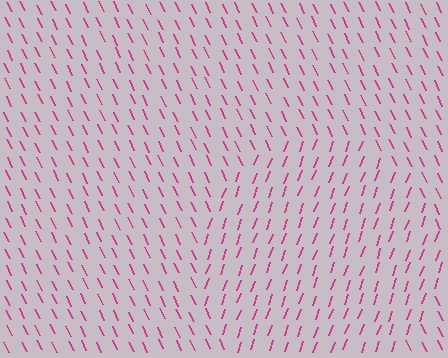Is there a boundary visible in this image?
Yes, there is a texture boundary formed by a change in line orientation.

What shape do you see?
I see a circle.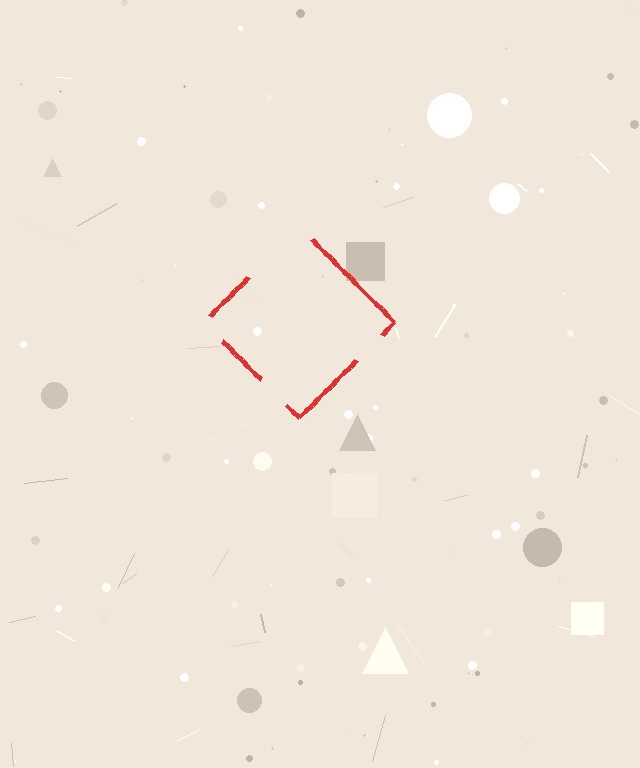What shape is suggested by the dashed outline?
The dashed outline suggests a diamond.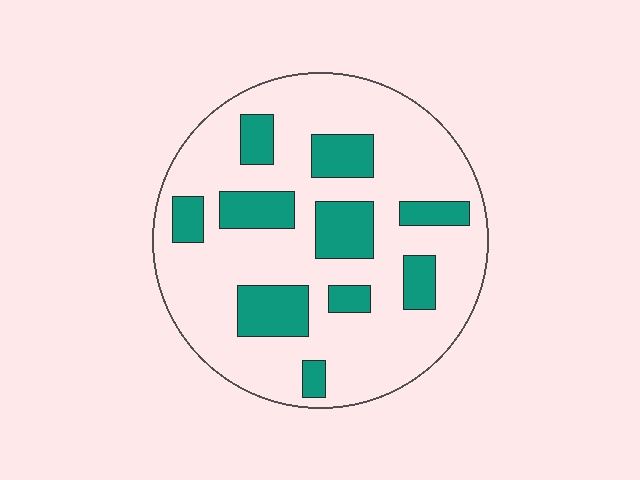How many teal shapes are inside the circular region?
10.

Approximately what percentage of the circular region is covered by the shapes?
Approximately 25%.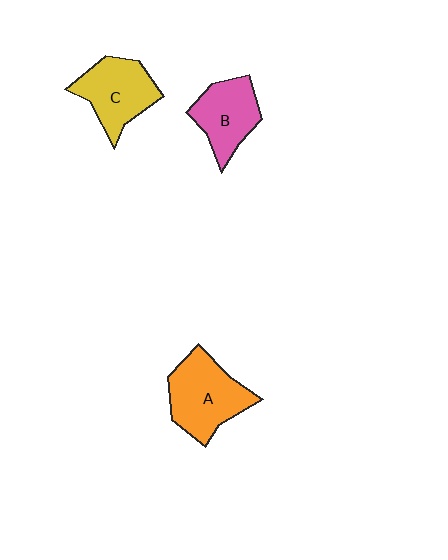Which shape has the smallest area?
Shape B (pink).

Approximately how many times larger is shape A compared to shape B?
Approximately 1.3 times.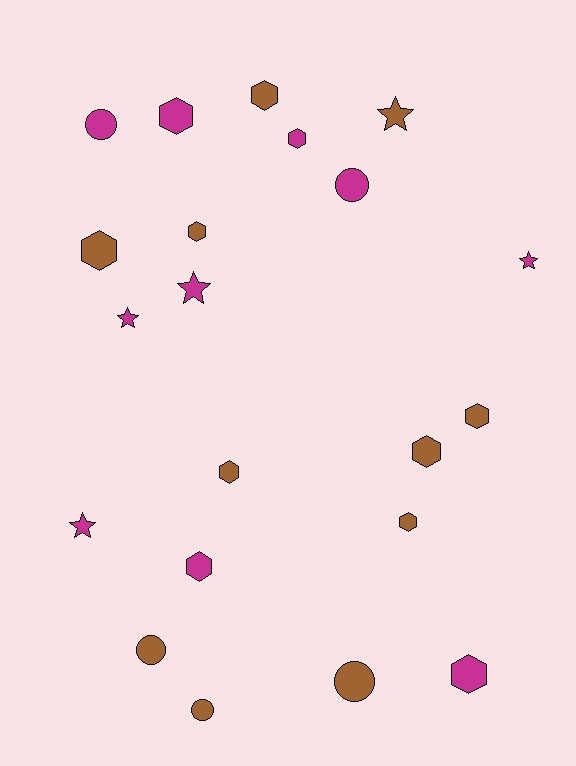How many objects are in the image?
There are 21 objects.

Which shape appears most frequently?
Hexagon, with 11 objects.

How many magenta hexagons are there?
There are 4 magenta hexagons.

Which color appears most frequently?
Brown, with 11 objects.